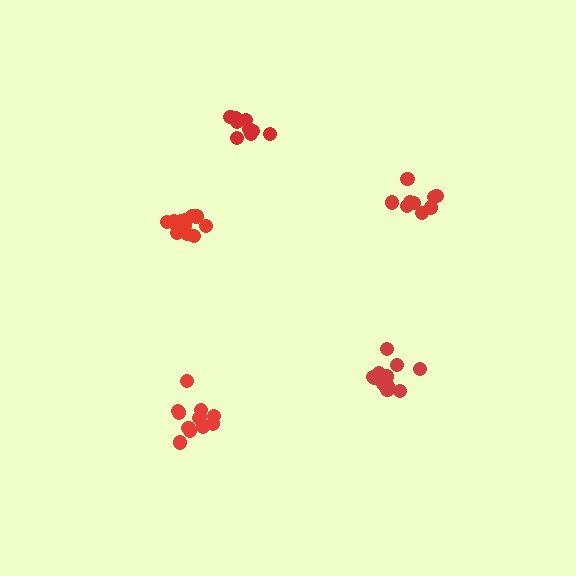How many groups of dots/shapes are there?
There are 5 groups.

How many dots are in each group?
Group 1: 9 dots, Group 2: 9 dots, Group 3: 12 dots, Group 4: 12 dots, Group 5: 12 dots (54 total).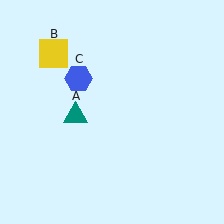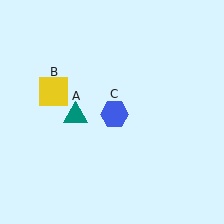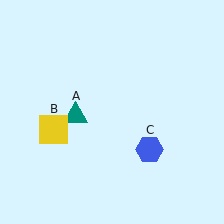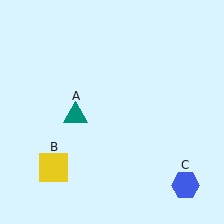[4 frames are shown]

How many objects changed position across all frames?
2 objects changed position: yellow square (object B), blue hexagon (object C).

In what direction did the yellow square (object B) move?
The yellow square (object B) moved down.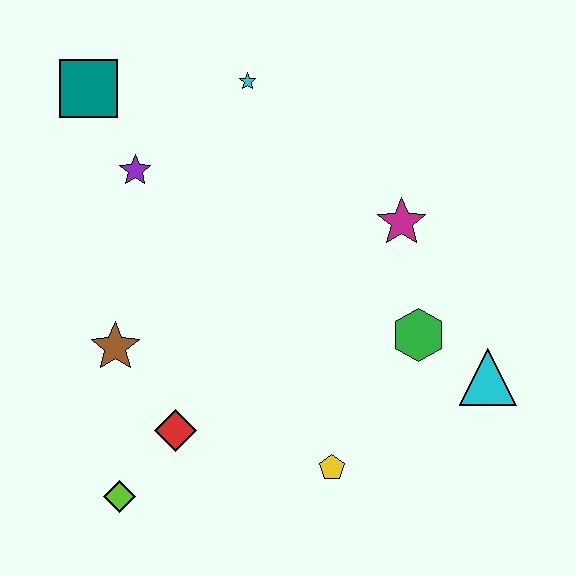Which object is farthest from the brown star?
The cyan triangle is farthest from the brown star.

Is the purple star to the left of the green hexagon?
Yes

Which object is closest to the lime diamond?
The red diamond is closest to the lime diamond.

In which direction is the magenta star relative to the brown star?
The magenta star is to the right of the brown star.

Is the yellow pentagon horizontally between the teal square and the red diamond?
No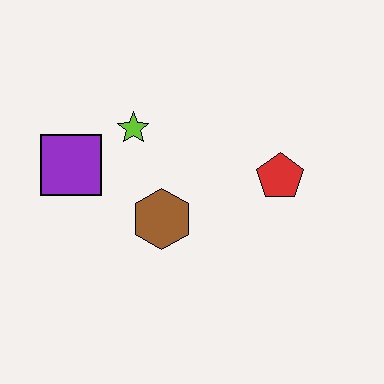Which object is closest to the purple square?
The lime star is closest to the purple square.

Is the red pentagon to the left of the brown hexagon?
No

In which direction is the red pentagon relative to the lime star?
The red pentagon is to the right of the lime star.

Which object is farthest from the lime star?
The red pentagon is farthest from the lime star.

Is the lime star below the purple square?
No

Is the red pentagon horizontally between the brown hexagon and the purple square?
No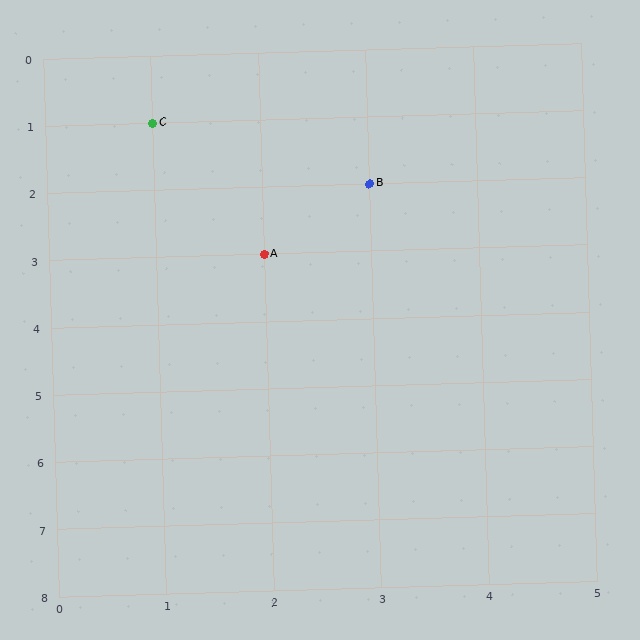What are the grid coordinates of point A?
Point A is at grid coordinates (2, 3).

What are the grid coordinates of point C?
Point C is at grid coordinates (1, 1).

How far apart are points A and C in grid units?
Points A and C are 1 column and 2 rows apart (about 2.2 grid units diagonally).